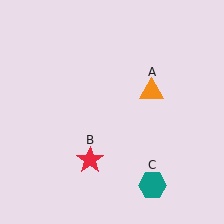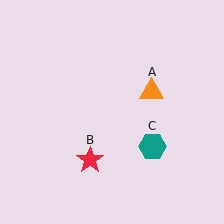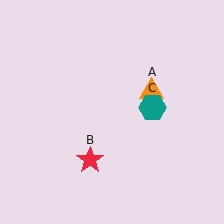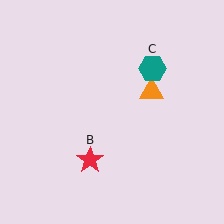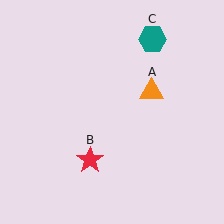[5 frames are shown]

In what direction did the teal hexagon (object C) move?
The teal hexagon (object C) moved up.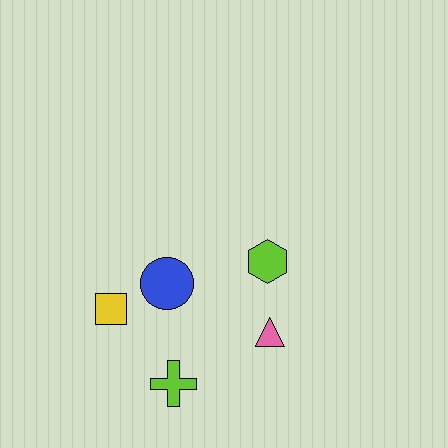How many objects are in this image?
There are 5 objects.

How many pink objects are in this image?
There is 1 pink object.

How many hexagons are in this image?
There is 1 hexagon.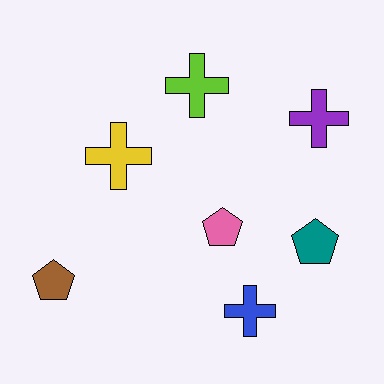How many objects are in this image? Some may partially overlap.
There are 7 objects.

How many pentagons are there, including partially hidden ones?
There are 3 pentagons.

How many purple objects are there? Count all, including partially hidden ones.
There is 1 purple object.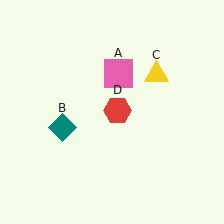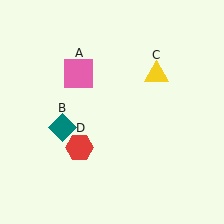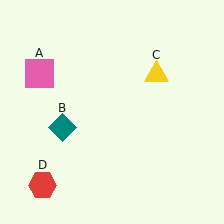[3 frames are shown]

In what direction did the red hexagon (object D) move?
The red hexagon (object D) moved down and to the left.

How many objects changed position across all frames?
2 objects changed position: pink square (object A), red hexagon (object D).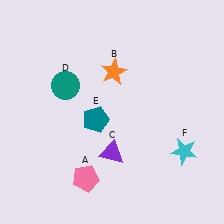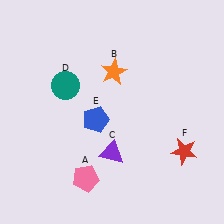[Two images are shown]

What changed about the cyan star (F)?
In Image 1, F is cyan. In Image 2, it changed to red.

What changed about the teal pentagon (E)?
In Image 1, E is teal. In Image 2, it changed to blue.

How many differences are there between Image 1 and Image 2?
There are 2 differences between the two images.